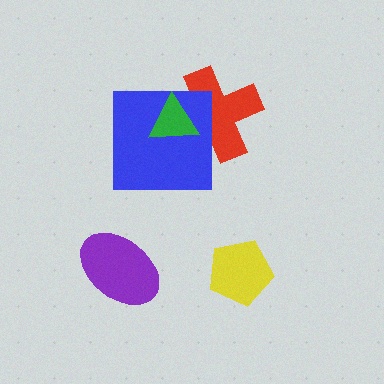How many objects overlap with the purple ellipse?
0 objects overlap with the purple ellipse.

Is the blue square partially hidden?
Yes, it is partially covered by another shape.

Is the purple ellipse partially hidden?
No, no other shape covers it.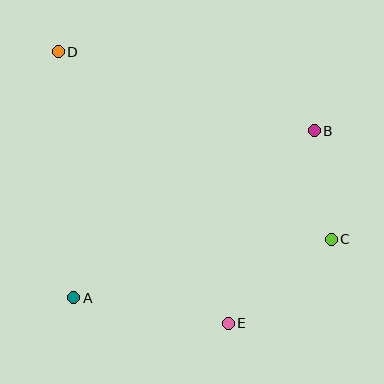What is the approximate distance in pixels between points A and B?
The distance between A and B is approximately 293 pixels.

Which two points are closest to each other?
Points B and C are closest to each other.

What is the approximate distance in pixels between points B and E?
The distance between B and E is approximately 211 pixels.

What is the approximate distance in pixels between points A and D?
The distance between A and D is approximately 246 pixels.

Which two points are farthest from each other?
Points C and D are farthest from each other.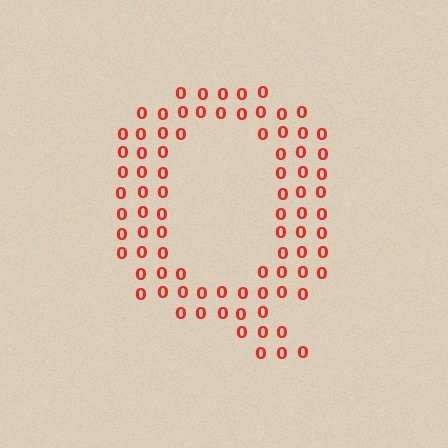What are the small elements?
The small elements are digit 0's.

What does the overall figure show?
The overall figure shows the letter Q.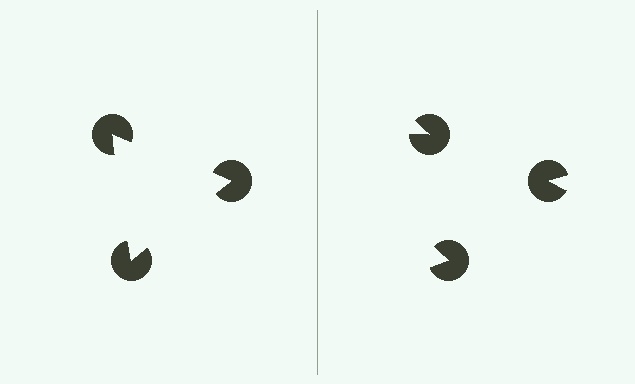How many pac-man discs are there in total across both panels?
6 — 3 on each side.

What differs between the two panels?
The pac-man discs are positioned identically on both sides; only the wedge orientations differ. On the left they align to a triangle; on the right they are misaligned.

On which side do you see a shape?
An illusory triangle appears on the left side. On the right side the wedge cuts are rotated, so no coherent shape forms.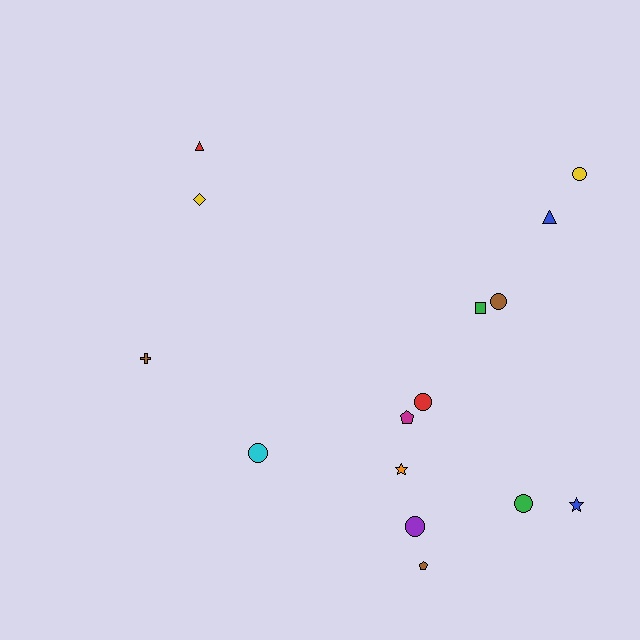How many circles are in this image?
There are 6 circles.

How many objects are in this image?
There are 15 objects.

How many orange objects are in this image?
There is 1 orange object.